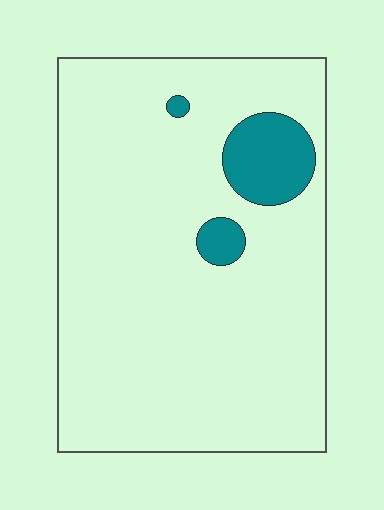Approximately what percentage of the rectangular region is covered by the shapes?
Approximately 10%.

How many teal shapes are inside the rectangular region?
3.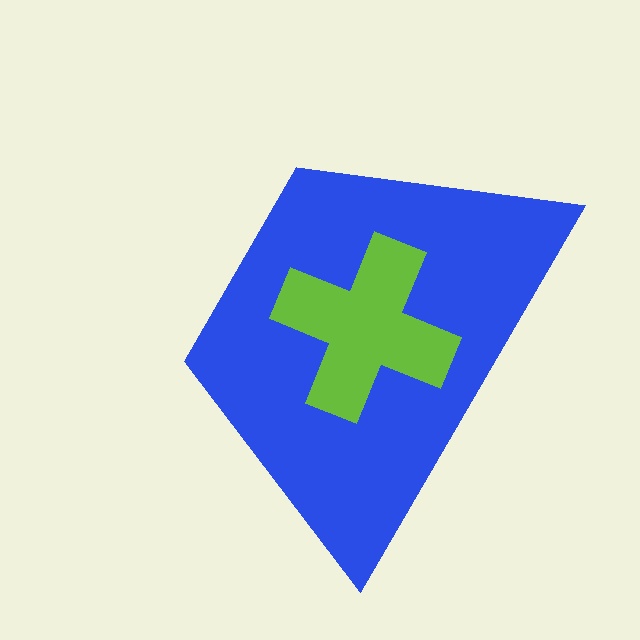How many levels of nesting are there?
2.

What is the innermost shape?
The lime cross.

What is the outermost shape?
The blue trapezoid.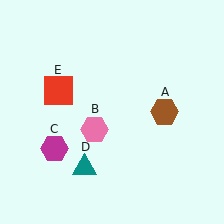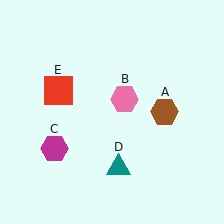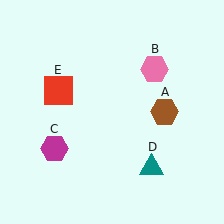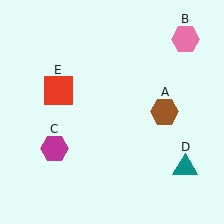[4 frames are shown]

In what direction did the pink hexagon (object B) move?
The pink hexagon (object B) moved up and to the right.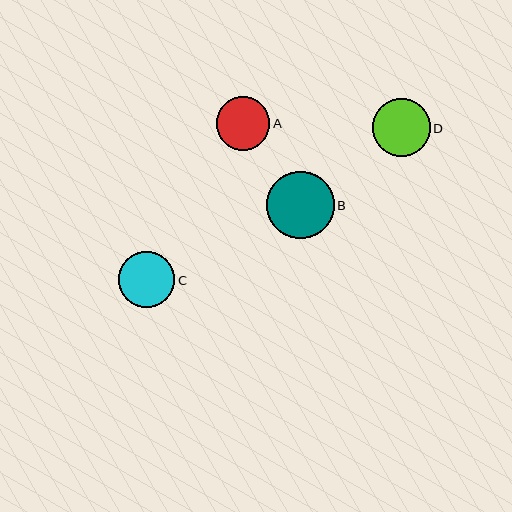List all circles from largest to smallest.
From largest to smallest: B, D, C, A.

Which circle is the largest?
Circle B is the largest with a size of approximately 67 pixels.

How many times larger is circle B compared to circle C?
Circle B is approximately 1.2 times the size of circle C.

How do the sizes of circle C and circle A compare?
Circle C and circle A are approximately the same size.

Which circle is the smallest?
Circle A is the smallest with a size of approximately 54 pixels.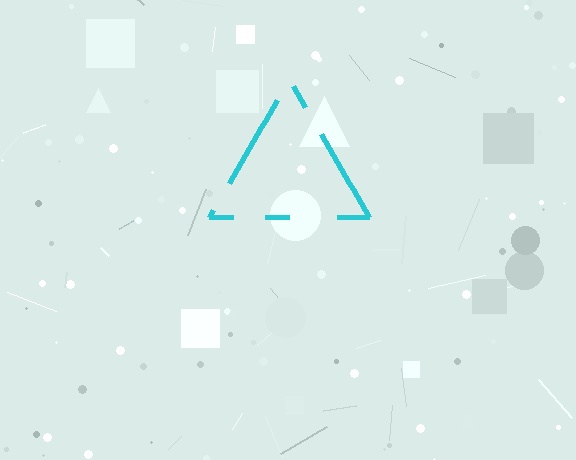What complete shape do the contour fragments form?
The contour fragments form a triangle.